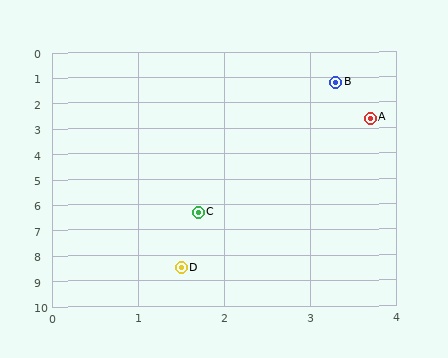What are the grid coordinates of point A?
Point A is at approximately (3.7, 2.6).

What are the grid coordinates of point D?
Point D is at approximately (1.5, 8.5).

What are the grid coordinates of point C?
Point C is at approximately (1.7, 6.3).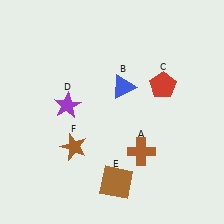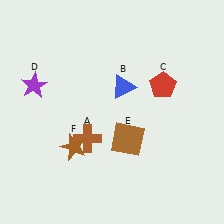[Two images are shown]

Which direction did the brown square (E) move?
The brown square (E) moved up.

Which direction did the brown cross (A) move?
The brown cross (A) moved left.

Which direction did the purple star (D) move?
The purple star (D) moved left.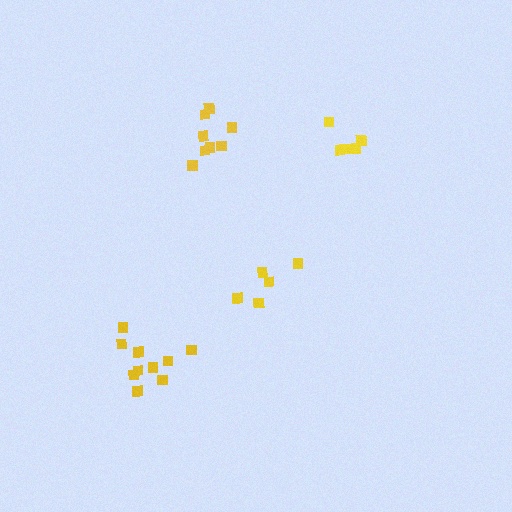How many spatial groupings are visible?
There are 4 spatial groupings.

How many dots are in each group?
Group 1: 8 dots, Group 2: 5 dots, Group 3: 10 dots, Group 4: 5 dots (28 total).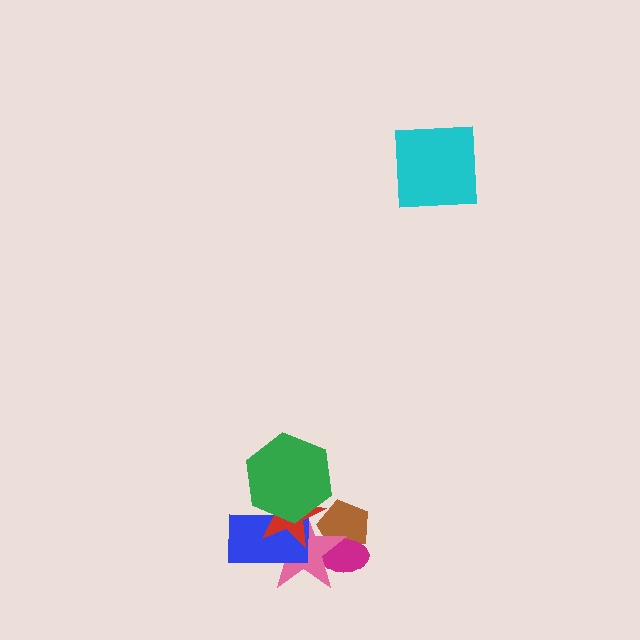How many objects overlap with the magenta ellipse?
2 objects overlap with the magenta ellipse.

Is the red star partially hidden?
Yes, it is partially covered by another shape.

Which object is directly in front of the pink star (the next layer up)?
The blue rectangle is directly in front of the pink star.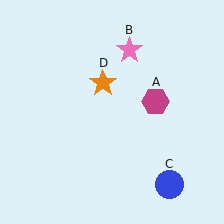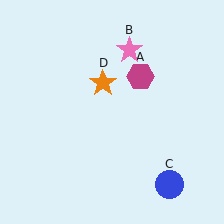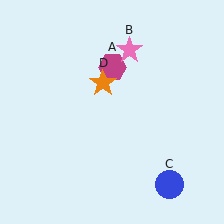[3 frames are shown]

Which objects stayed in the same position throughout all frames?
Pink star (object B) and blue circle (object C) and orange star (object D) remained stationary.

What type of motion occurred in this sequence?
The magenta hexagon (object A) rotated counterclockwise around the center of the scene.